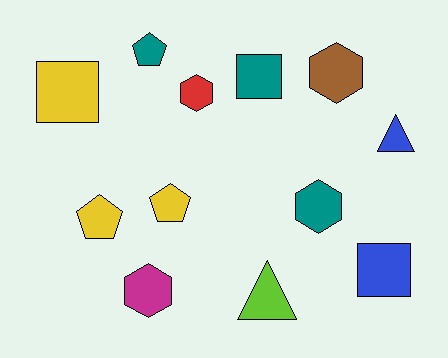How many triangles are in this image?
There are 2 triangles.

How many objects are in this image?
There are 12 objects.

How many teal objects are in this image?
There are 3 teal objects.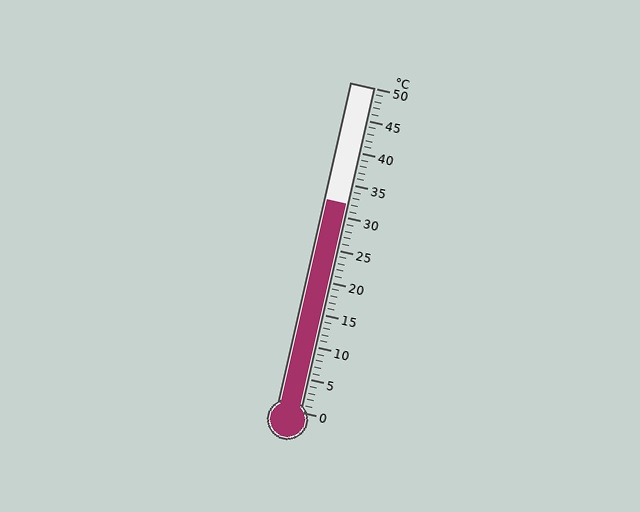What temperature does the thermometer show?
The thermometer shows approximately 32°C.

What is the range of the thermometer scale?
The thermometer scale ranges from 0°C to 50°C.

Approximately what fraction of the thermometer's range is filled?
The thermometer is filled to approximately 65% of its range.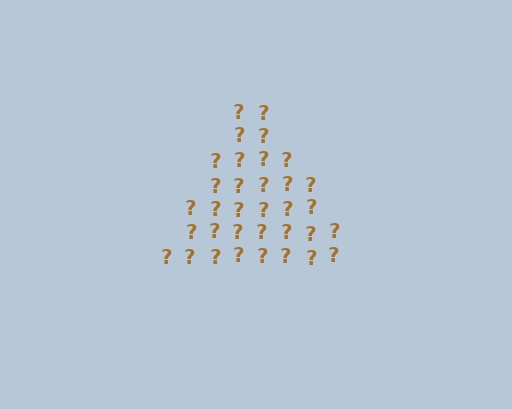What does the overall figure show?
The overall figure shows a triangle.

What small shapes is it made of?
It is made of small question marks.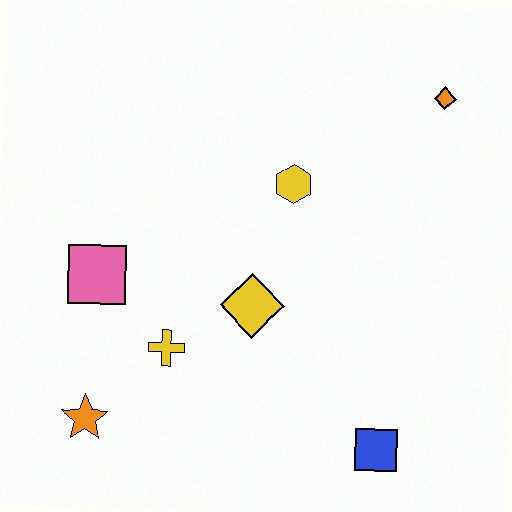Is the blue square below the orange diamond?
Yes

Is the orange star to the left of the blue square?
Yes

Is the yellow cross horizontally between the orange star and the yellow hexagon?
Yes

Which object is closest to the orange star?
The yellow cross is closest to the orange star.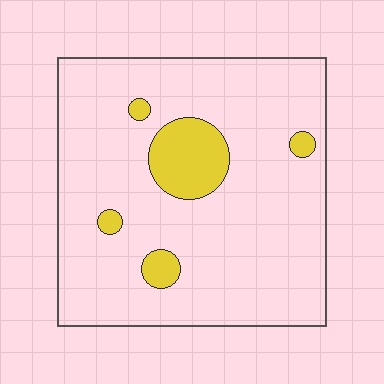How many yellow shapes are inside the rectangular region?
5.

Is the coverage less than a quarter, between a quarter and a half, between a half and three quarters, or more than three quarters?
Less than a quarter.